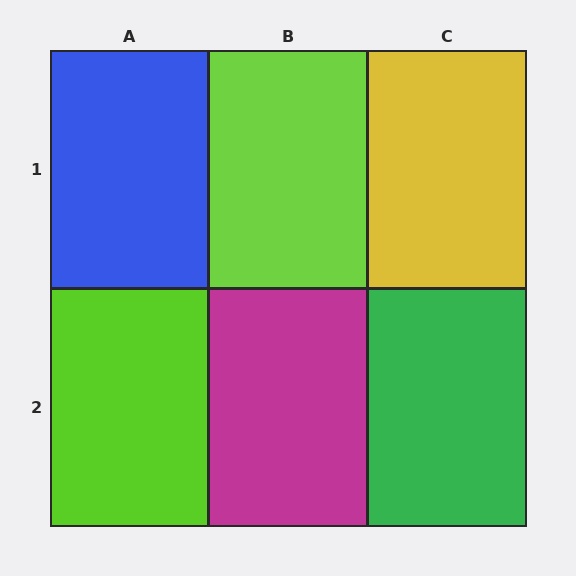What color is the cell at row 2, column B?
Magenta.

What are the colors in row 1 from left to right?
Blue, lime, yellow.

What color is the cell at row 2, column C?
Green.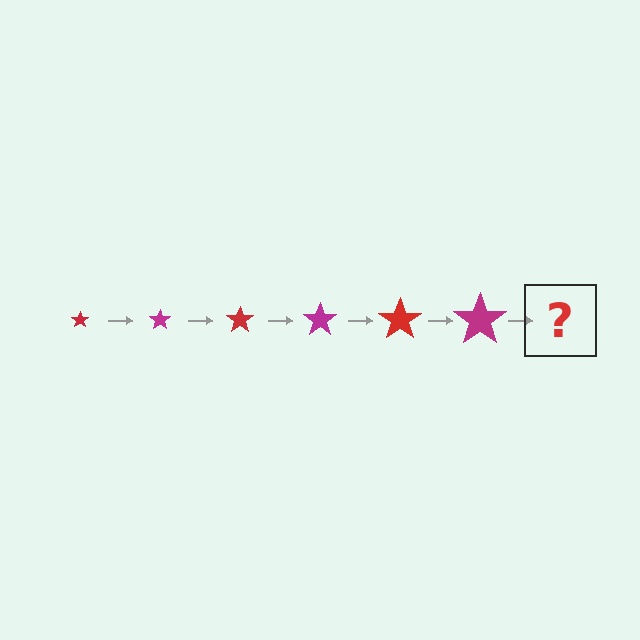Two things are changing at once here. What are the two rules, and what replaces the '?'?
The two rules are that the star grows larger each step and the color cycles through red and magenta. The '?' should be a red star, larger than the previous one.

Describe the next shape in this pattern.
It should be a red star, larger than the previous one.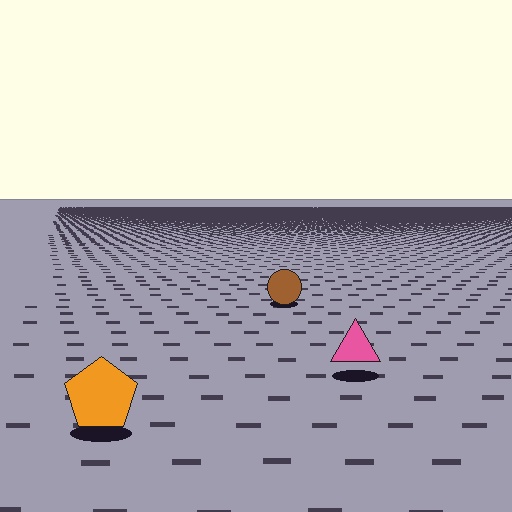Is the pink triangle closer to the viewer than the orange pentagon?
No. The orange pentagon is closer — you can tell from the texture gradient: the ground texture is coarser near it.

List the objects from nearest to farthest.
From nearest to farthest: the orange pentagon, the pink triangle, the brown circle.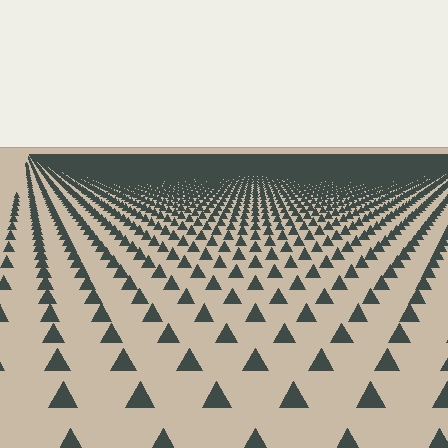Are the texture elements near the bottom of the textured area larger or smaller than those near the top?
Larger. Near the bottom, elements are closer to the viewer and appear at a bigger on-screen size.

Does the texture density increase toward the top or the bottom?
Density increases toward the top.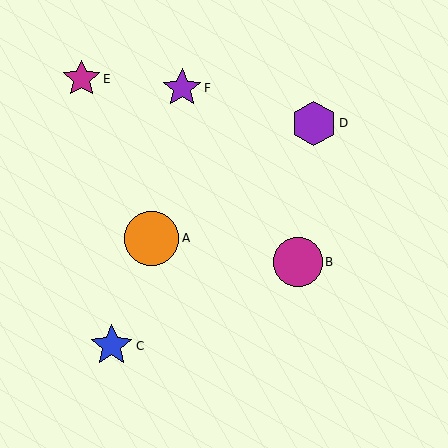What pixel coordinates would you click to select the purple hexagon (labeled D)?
Click at (314, 123) to select the purple hexagon D.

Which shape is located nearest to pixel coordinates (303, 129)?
The purple hexagon (labeled D) at (314, 123) is nearest to that location.